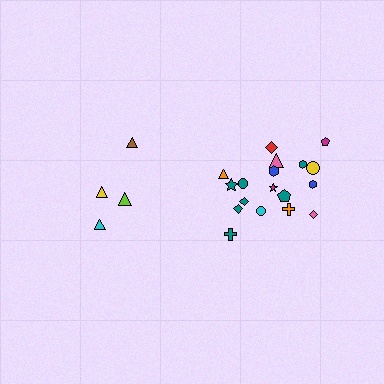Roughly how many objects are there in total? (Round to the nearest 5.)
Roughly 20 objects in total.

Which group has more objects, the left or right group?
The right group.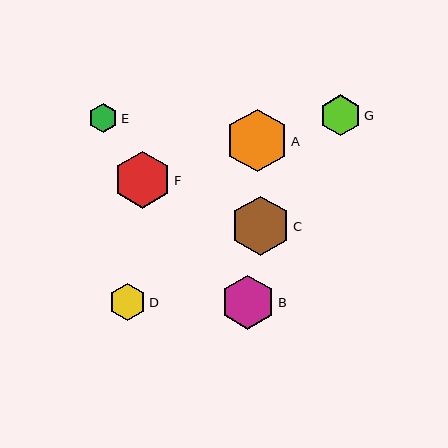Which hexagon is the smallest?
Hexagon E is the smallest with a size of approximately 30 pixels.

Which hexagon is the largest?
Hexagon A is the largest with a size of approximately 63 pixels.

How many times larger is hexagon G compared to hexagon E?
Hexagon G is approximately 1.4 times the size of hexagon E.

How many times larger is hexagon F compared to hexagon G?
Hexagon F is approximately 1.4 times the size of hexagon G.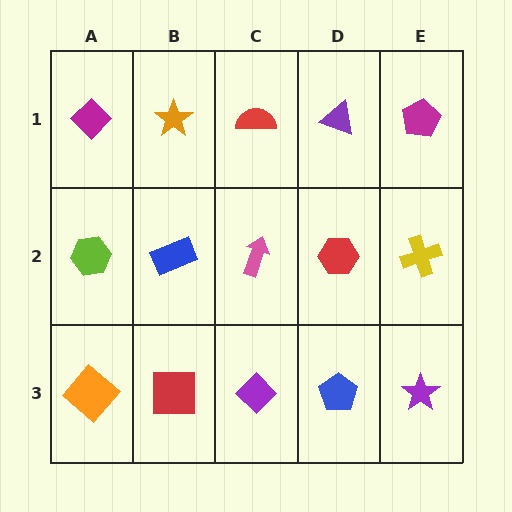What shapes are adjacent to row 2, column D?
A purple triangle (row 1, column D), a blue pentagon (row 3, column D), a pink arrow (row 2, column C), a yellow cross (row 2, column E).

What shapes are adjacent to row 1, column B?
A blue rectangle (row 2, column B), a magenta diamond (row 1, column A), a red semicircle (row 1, column C).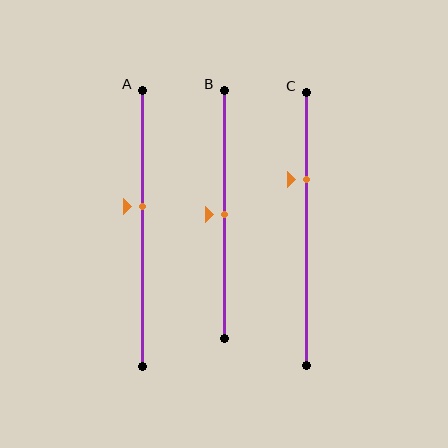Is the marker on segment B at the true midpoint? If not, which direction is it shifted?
Yes, the marker on segment B is at the true midpoint.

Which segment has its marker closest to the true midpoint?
Segment B has its marker closest to the true midpoint.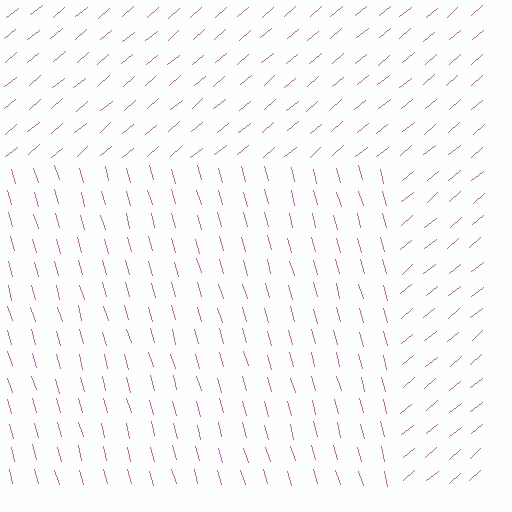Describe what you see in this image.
The image is filled with small pink line segments. A rectangle region in the image has lines oriented differently from the surrounding lines, creating a visible texture boundary.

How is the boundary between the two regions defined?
The boundary is defined purely by a change in line orientation (approximately 65 degrees difference). All lines are the same color and thickness.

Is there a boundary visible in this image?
Yes, there is a texture boundary formed by a change in line orientation.